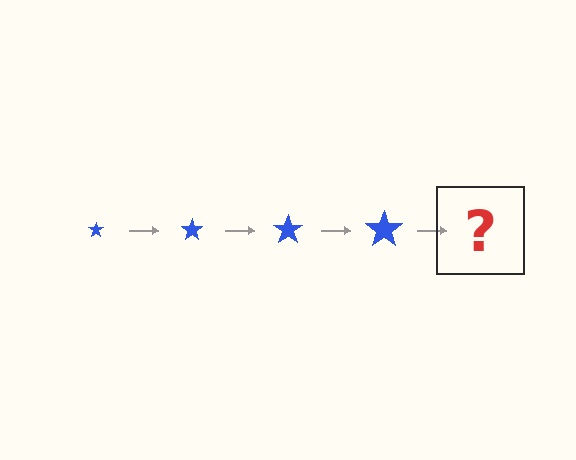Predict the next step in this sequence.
The next step is a blue star, larger than the previous one.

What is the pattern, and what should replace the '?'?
The pattern is that the star gets progressively larger each step. The '?' should be a blue star, larger than the previous one.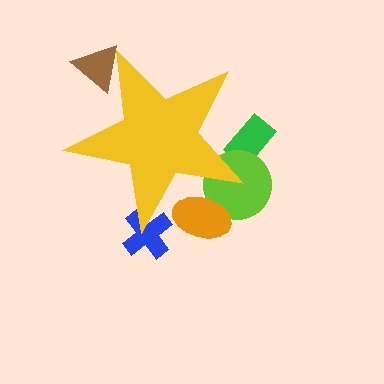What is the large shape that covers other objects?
A yellow star.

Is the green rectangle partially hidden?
Yes, the green rectangle is partially hidden behind the yellow star.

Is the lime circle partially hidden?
Yes, the lime circle is partially hidden behind the yellow star.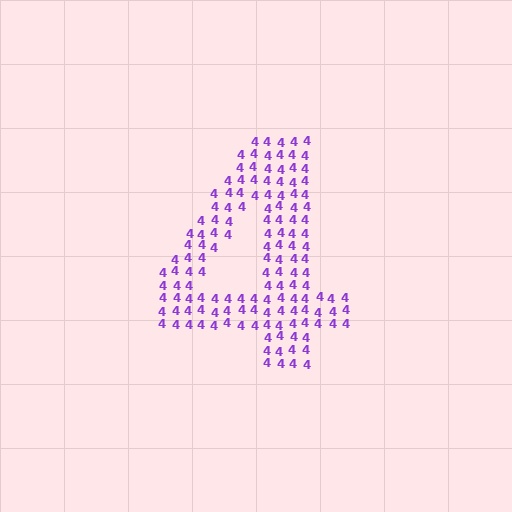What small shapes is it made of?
It is made of small digit 4's.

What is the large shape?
The large shape is the digit 4.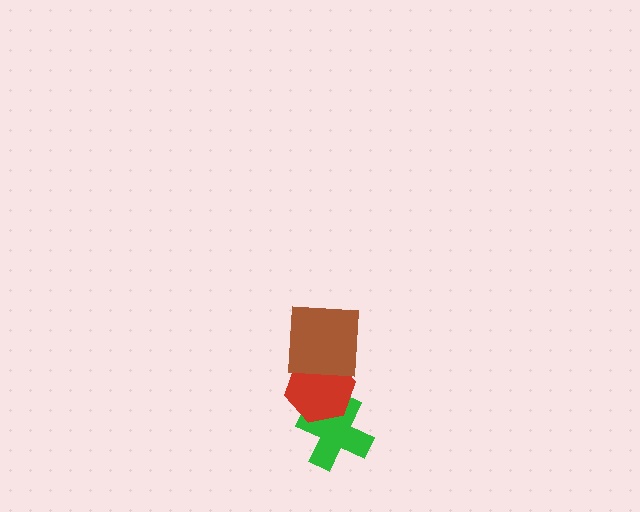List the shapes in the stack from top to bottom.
From top to bottom: the brown square, the red hexagon, the green cross.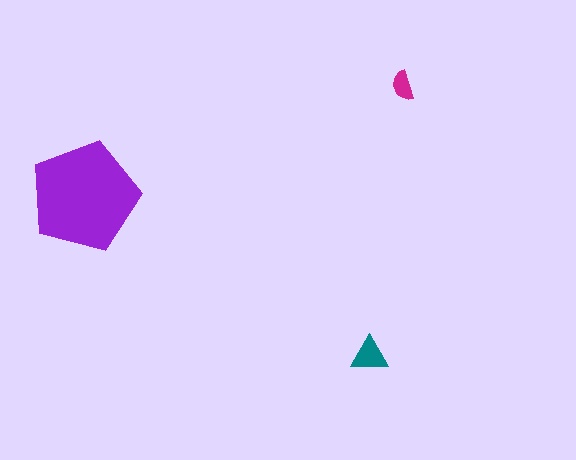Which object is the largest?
The purple pentagon.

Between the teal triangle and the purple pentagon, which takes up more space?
The purple pentagon.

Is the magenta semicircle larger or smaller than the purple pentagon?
Smaller.